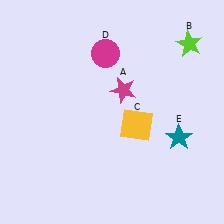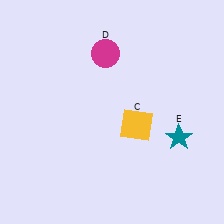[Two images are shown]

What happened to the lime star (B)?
The lime star (B) was removed in Image 2. It was in the top-right area of Image 1.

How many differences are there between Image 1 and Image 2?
There are 2 differences between the two images.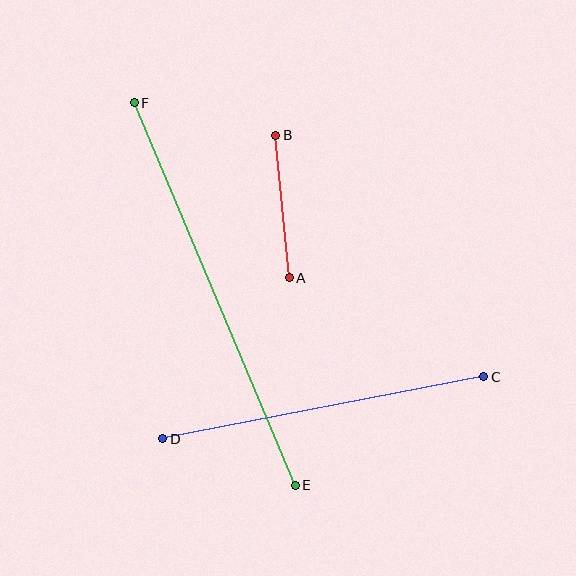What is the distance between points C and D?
The distance is approximately 327 pixels.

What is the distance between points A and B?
The distance is approximately 143 pixels.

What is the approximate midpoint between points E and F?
The midpoint is at approximately (215, 294) pixels.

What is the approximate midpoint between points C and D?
The midpoint is at approximately (323, 408) pixels.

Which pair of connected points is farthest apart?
Points E and F are farthest apart.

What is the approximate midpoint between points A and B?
The midpoint is at approximately (283, 207) pixels.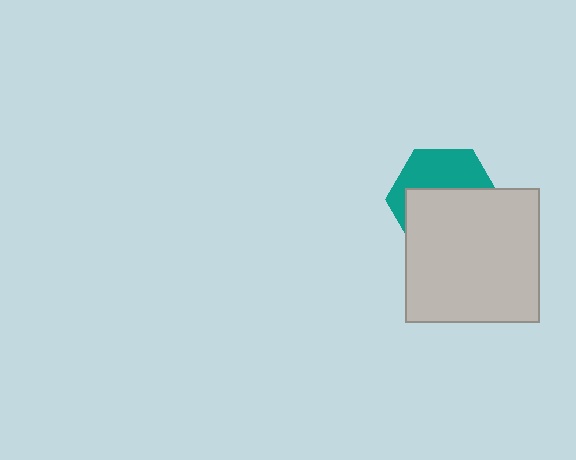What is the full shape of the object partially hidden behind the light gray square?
The partially hidden object is a teal hexagon.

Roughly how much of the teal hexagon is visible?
A small part of it is visible (roughly 41%).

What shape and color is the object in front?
The object in front is a light gray square.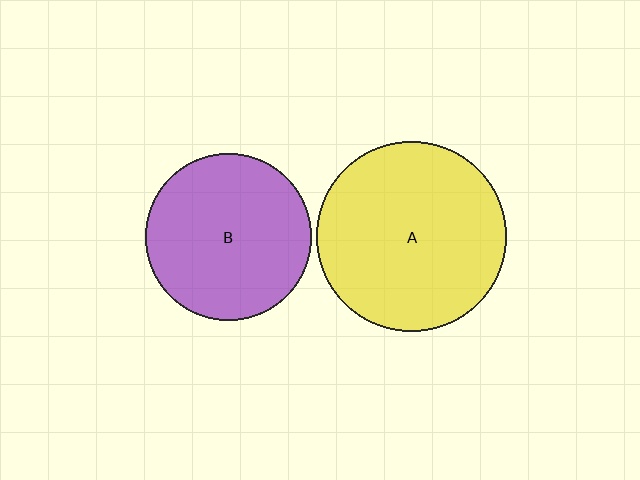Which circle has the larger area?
Circle A (yellow).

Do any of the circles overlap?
No, none of the circles overlap.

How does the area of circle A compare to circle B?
Approximately 1.3 times.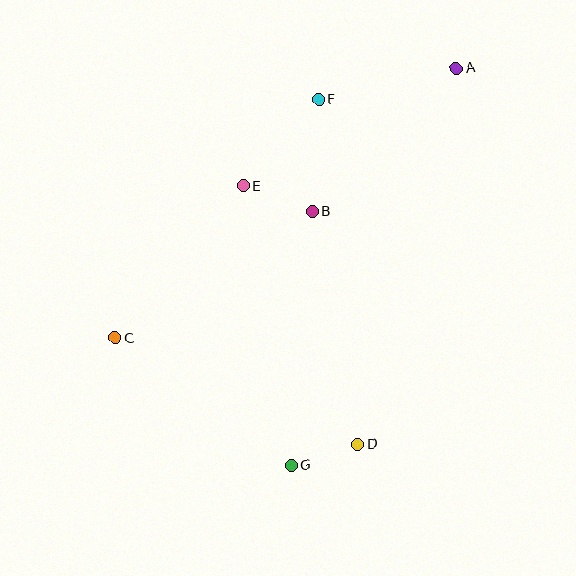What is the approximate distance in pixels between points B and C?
The distance between B and C is approximately 234 pixels.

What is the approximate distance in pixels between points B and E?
The distance between B and E is approximately 73 pixels.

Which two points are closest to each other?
Points D and G are closest to each other.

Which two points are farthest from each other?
Points A and C are farthest from each other.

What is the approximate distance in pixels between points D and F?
The distance between D and F is approximately 347 pixels.